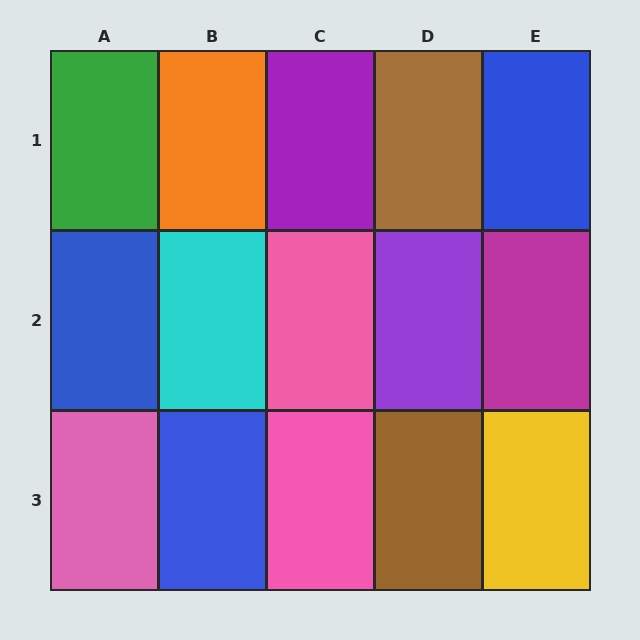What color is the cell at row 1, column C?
Purple.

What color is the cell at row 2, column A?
Blue.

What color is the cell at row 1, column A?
Green.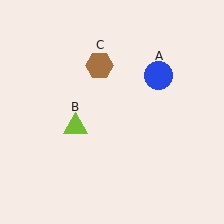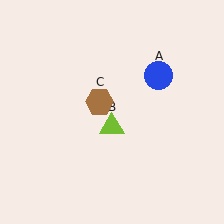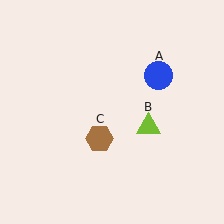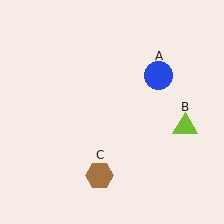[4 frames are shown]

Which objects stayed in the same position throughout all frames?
Blue circle (object A) remained stationary.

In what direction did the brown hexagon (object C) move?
The brown hexagon (object C) moved down.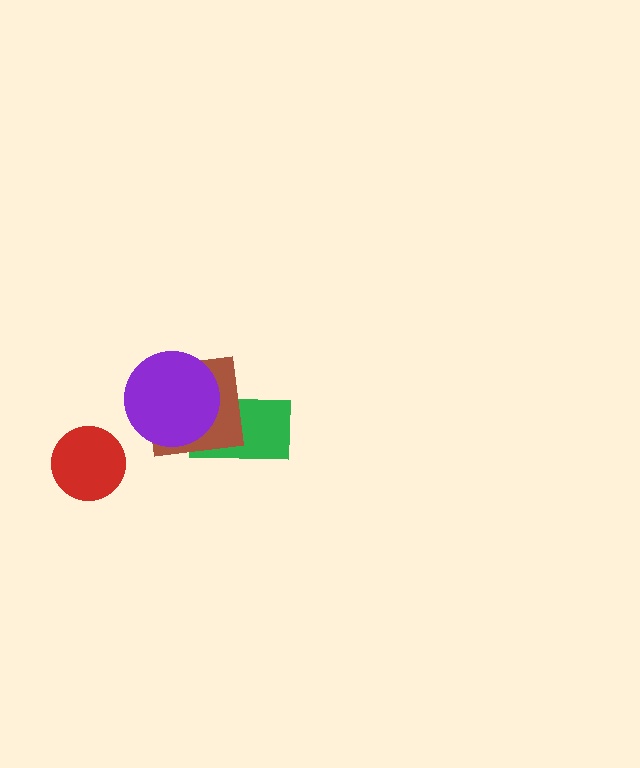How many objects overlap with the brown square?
2 objects overlap with the brown square.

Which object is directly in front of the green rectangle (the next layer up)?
The brown square is directly in front of the green rectangle.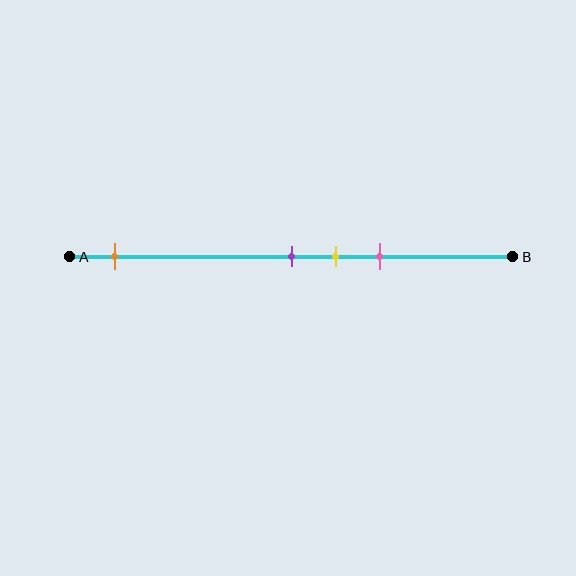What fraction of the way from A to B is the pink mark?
The pink mark is approximately 70% (0.7) of the way from A to B.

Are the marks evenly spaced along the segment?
No, the marks are not evenly spaced.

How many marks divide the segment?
There are 4 marks dividing the segment.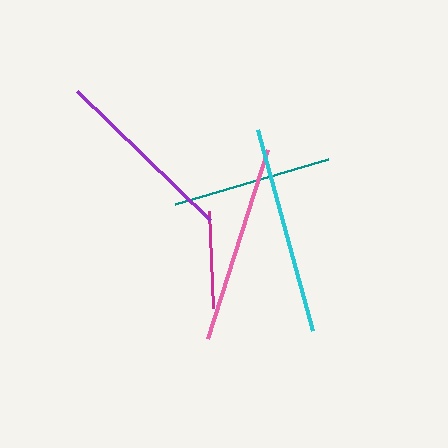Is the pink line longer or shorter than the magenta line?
The pink line is longer than the magenta line.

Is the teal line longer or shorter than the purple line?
The purple line is longer than the teal line.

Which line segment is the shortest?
The magenta line is the shortest at approximately 96 pixels.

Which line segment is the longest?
The cyan line is the longest at approximately 208 pixels.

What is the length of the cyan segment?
The cyan segment is approximately 208 pixels long.